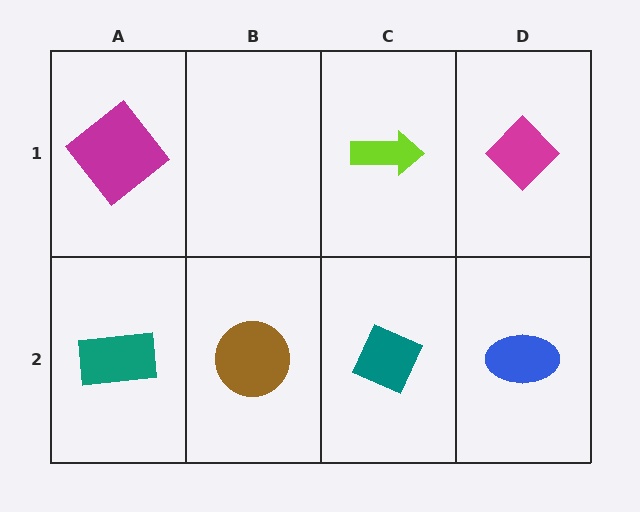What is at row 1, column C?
A lime arrow.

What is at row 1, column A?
A magenta diamond.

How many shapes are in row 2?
4 shapes.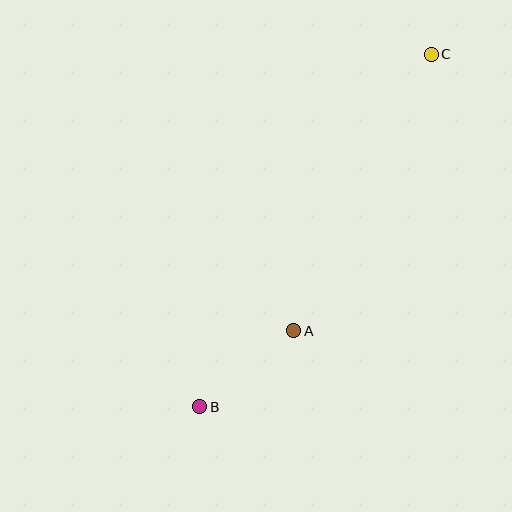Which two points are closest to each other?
Points A and B are closest to each other.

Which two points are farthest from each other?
Points B and C are farthest from each other.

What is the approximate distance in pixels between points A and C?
The distance between A and C is approximately 309 pixels.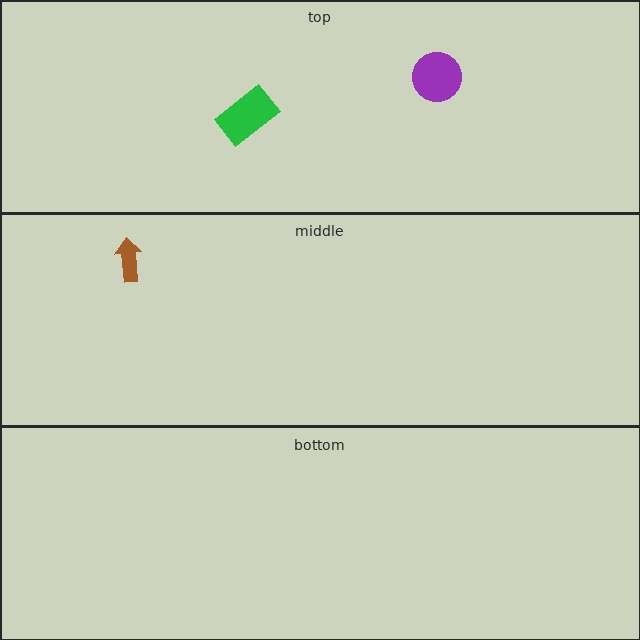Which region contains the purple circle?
The top region.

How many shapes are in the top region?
2.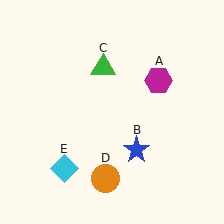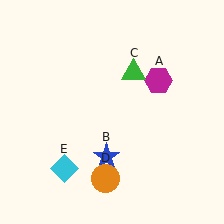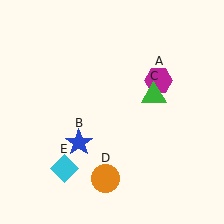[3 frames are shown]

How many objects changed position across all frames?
2 objects changed position: blue star (object B), green triangle (object C).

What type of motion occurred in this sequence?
The blue star (object B), green triangle (object C) rotated clockwise around the center of the scene.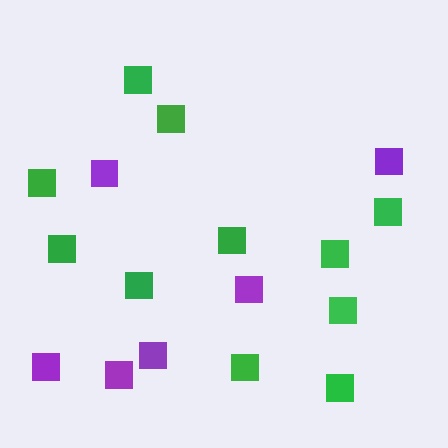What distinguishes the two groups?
There are 2 groups: one group of purple squares (6) and one group of green squares (11).